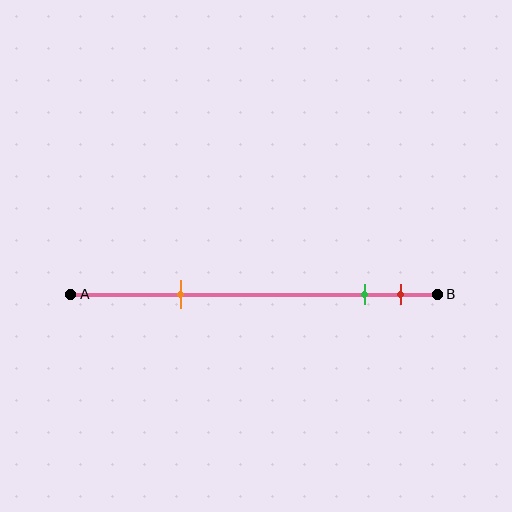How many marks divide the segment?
There are 3 marks dividing the segment.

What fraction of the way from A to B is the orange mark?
The orange mark is approximately 30% (0.3) of the way from A to B.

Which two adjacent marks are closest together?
The green and red marks are the closest adjacent pair.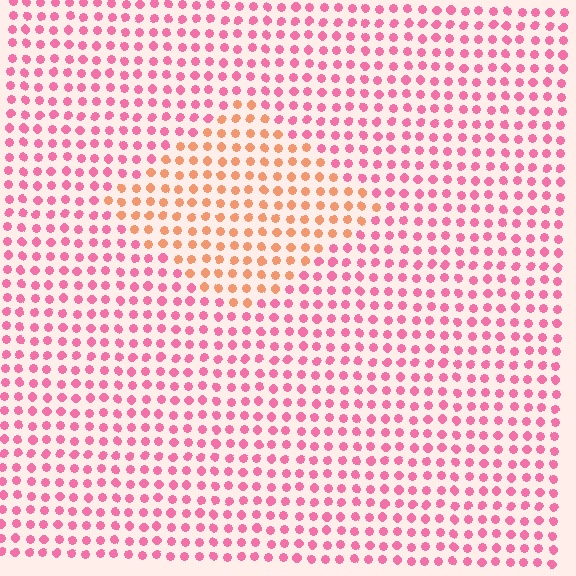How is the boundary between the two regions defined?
The boundary is defined purely by a slight shift in hue (about 44 degrees). Spacing, size, and orientation are identical on both sides.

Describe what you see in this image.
The image is filled with small pink elements in a uniform arrangement. A diamond-shaped region is visible where the elements are tinted to a slightly different hue, forming a subtle color boundary.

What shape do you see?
I see a diamond.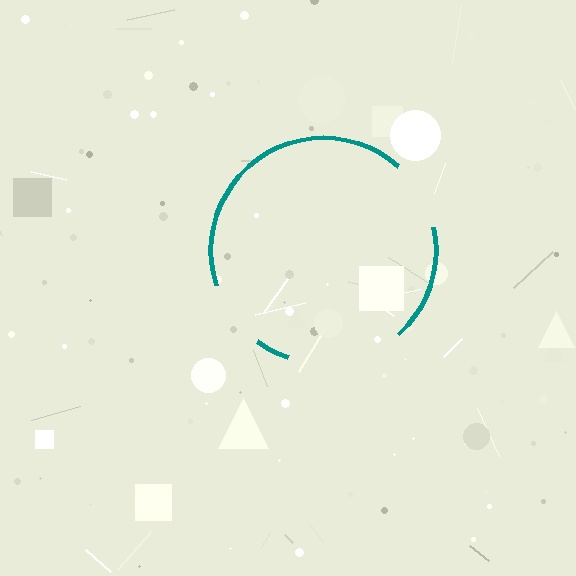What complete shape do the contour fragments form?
The contour fragments form a circle.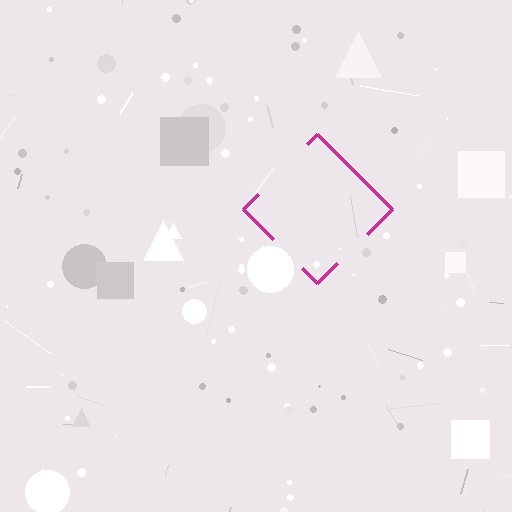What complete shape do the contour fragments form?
The contour fragments form a diamond.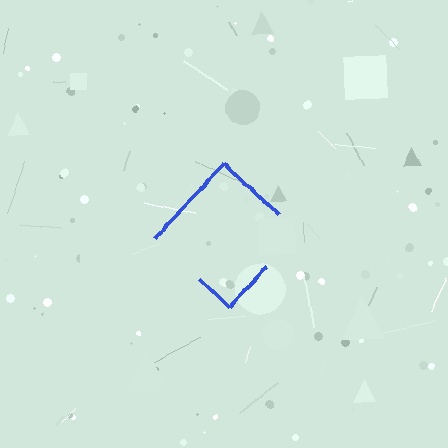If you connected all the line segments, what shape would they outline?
They would outline a diamond.